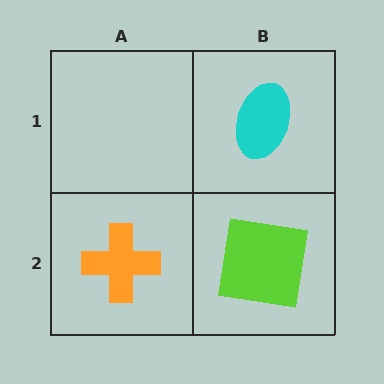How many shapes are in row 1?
1 shape.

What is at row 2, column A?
An orange cross.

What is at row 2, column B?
A lime square.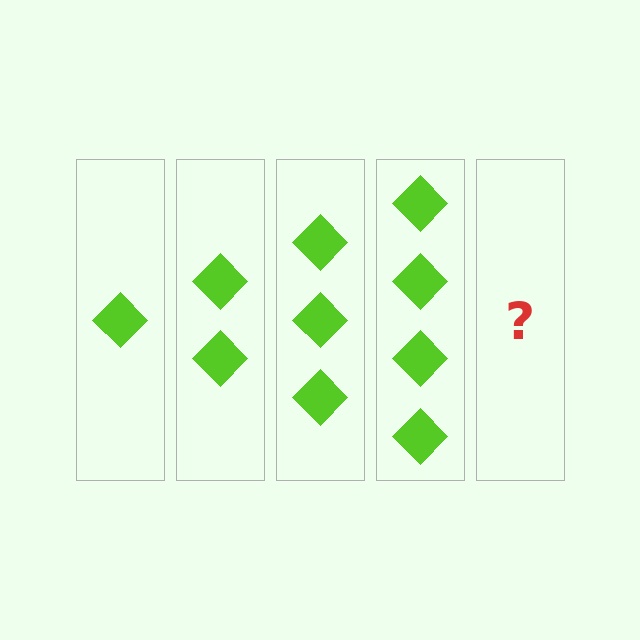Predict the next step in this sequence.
The next step is 5 diamonds.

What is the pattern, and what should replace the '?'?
The pattern is that each step adds one more diamond. The '?' should be 5 diamonds.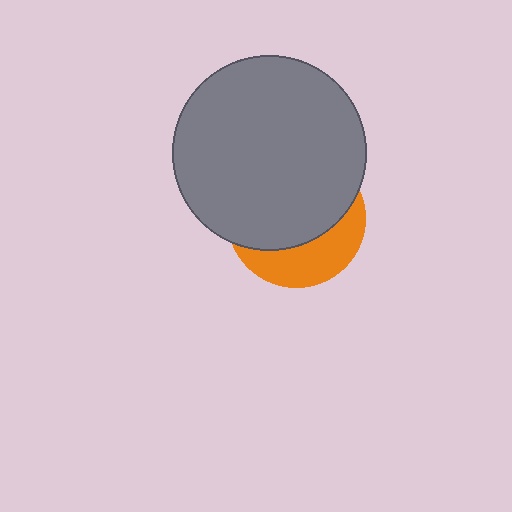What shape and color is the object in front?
The object in front is a gray circle.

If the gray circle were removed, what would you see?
You would see the complete orange circle.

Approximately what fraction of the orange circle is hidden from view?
Roughly 67% of the orange circle is hidden behind the gray circle.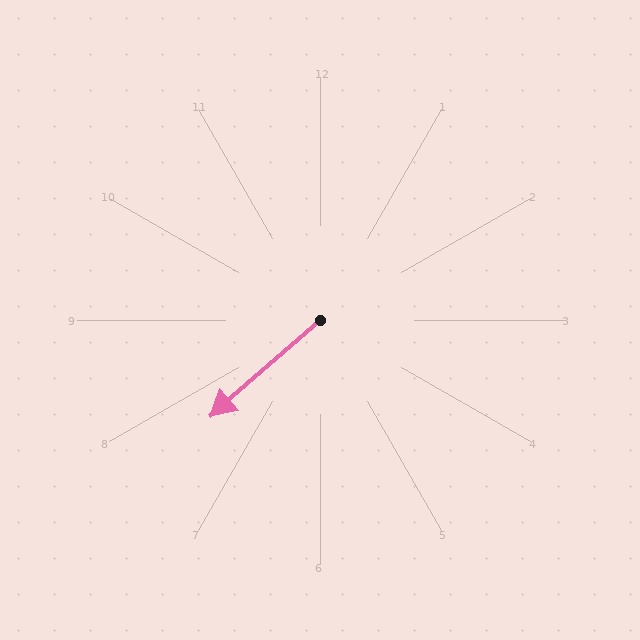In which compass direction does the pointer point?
Southwest.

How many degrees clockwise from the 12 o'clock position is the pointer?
Approximately 229 degrees.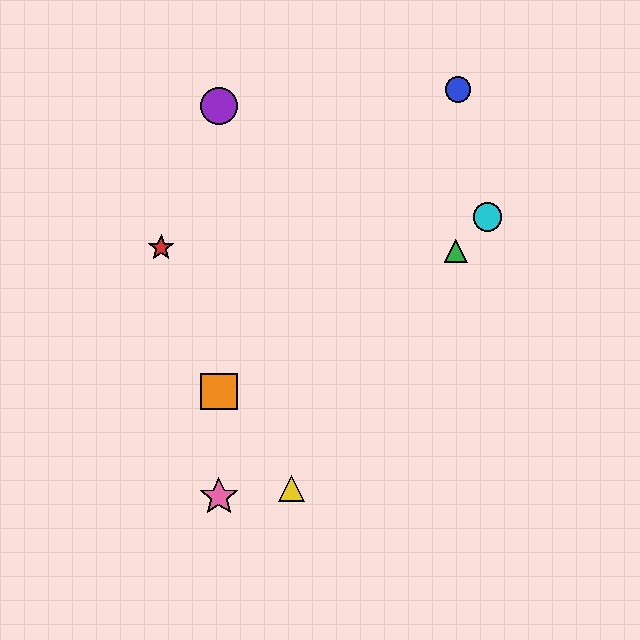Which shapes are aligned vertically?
The purple circle, the orange square, the pink star are aligned vertically.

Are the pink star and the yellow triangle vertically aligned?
No, the pink star is at x≈219 and the yellow triangle is at x≈292.